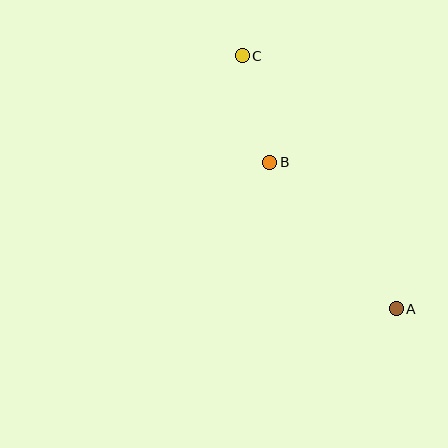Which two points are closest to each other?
Points B and C are closest to each other.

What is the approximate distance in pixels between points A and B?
The distance between A and B is approximately 194 pixels.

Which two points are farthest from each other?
Points A and C are farthest from each other.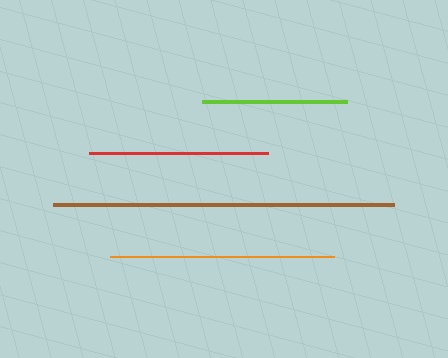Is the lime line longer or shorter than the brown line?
The brown line is longer than the lime line.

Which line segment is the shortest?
The lime line is the shortest at approximately 145 pixels.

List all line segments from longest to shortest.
From longest to shortest: brown, orange, red, lime.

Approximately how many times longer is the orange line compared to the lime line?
The orange line is approximately 1.5 times the length of the lime line.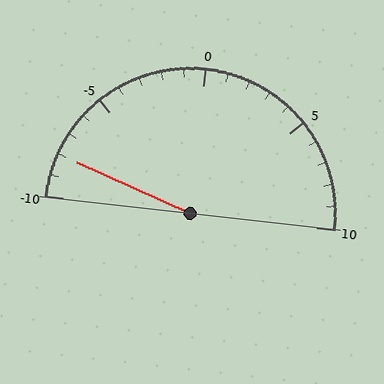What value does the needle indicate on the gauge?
The needle indicates approximately -8.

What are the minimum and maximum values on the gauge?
The gauge ranges from -10 to 10.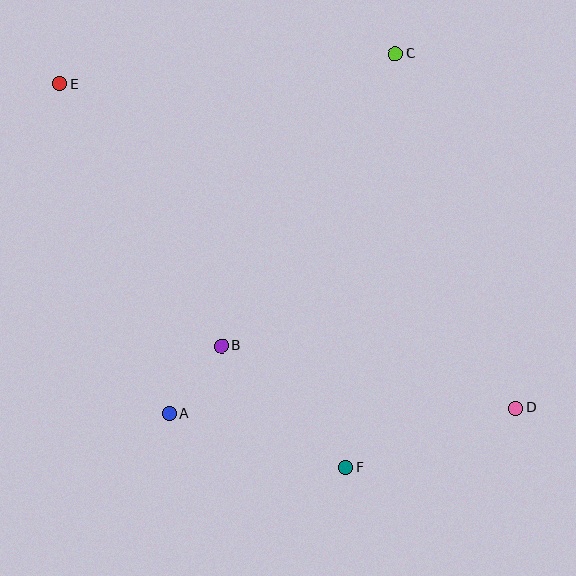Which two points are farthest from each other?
Points D and E are farthest from each other.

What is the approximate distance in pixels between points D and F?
The distance between D and F is approximately 180 pixels.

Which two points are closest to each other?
Points A and B are closest to each other.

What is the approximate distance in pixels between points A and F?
The distance between A and F is approximately 185 pixels.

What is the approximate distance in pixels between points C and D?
The distance between C and D is approximately 375 pixels.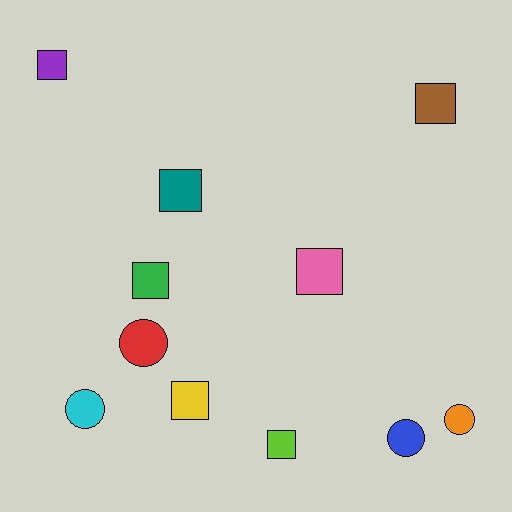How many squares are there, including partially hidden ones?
There are 7 squares.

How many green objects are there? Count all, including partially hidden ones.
There is 1 green object.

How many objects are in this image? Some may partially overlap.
There are 11 objects.